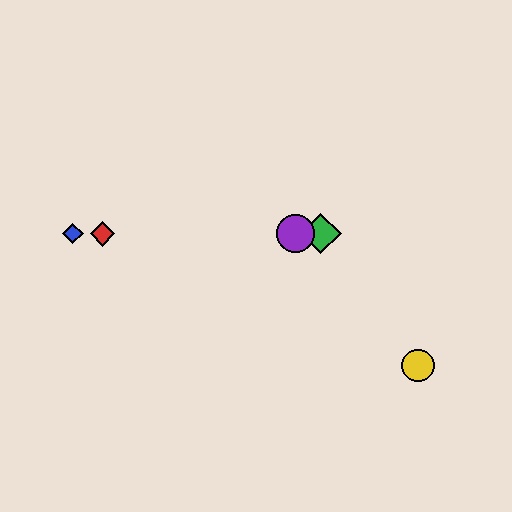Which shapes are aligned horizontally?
The red diamond, the blue diamond, the green diamond, the purple circle are aligned horizontally.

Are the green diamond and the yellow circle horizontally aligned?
No, the green diamond is at y≈234 and the yellow circle is at y≈365.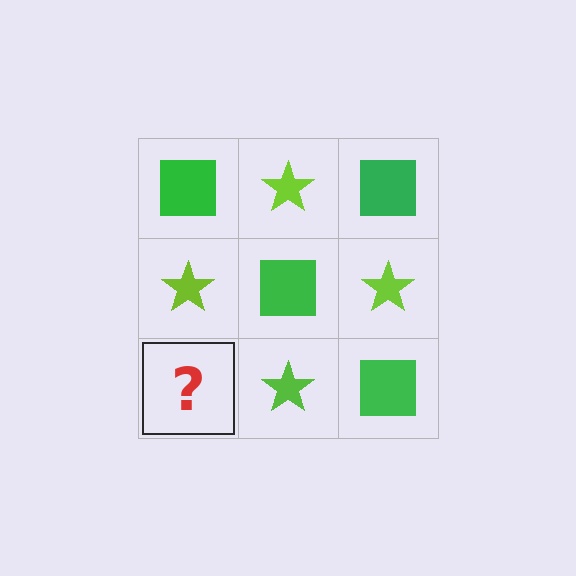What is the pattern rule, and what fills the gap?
The rule is that it alternates green square and lime star in a checkerboard pattern. The gap should be filled with a green square.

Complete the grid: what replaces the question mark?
The question mark should be replaced with a green square.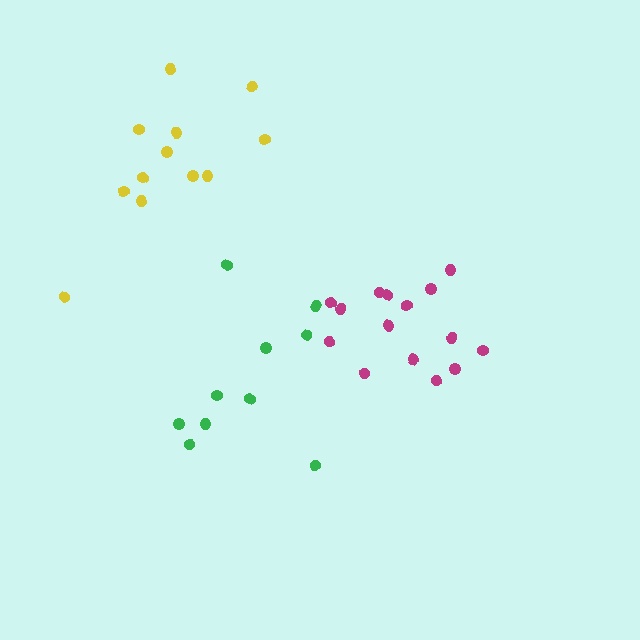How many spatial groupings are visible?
There are 3 spatial groupings.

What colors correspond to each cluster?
The clusters are colored: magenta, green, yellow.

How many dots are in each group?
Group 1: 15 dots, Group 2: 10 dots, Group 3: 12 dots (37 total).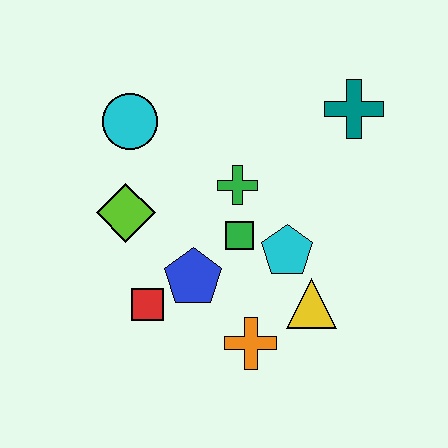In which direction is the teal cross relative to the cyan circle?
The teal cross is to the right of the cyan circle.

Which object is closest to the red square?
The blue pentagon is closest to the red square.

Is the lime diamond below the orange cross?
No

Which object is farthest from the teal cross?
The red square is farthest from the teal cross.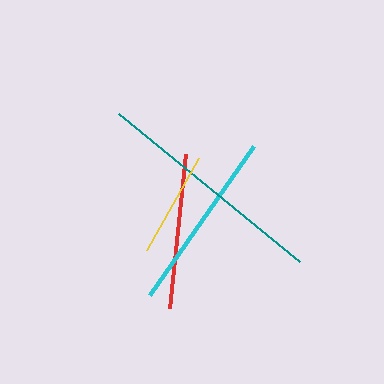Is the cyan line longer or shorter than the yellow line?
The cyan line is longer than the yellow line.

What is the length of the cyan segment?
The cyan segment is approximately 183 pixels long.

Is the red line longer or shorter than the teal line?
The teal line is longer than the red line.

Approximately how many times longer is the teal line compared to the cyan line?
The teal line is approximately 1.3 times the length of the cyan line.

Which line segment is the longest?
The teal line is the longest at approximately 234 pixels.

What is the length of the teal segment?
The teal segment is approximately 234 pixels long.